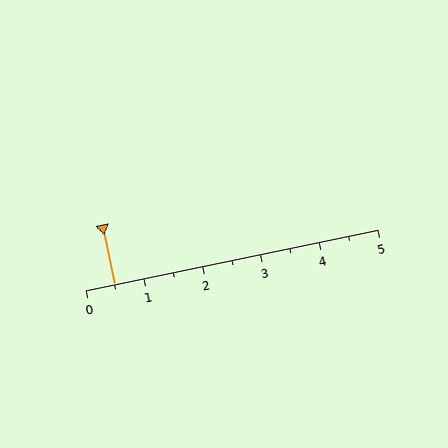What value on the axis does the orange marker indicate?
The marker indicates approximately 0.5.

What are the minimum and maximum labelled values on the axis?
The axis runs from 0 to 5.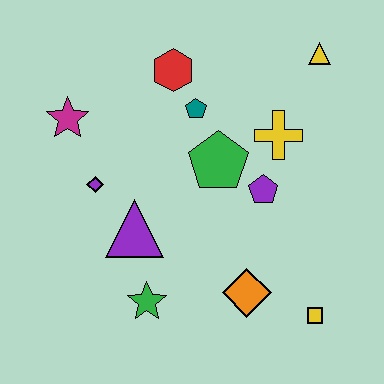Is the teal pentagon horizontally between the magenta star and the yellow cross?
Yes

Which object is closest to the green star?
The purple triangle is closest to the green star.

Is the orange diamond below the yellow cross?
Yes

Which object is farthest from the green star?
The yellow triangle is farthest from the green star.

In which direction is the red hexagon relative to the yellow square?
The red hexagon is above the yellow square.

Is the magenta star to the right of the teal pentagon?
No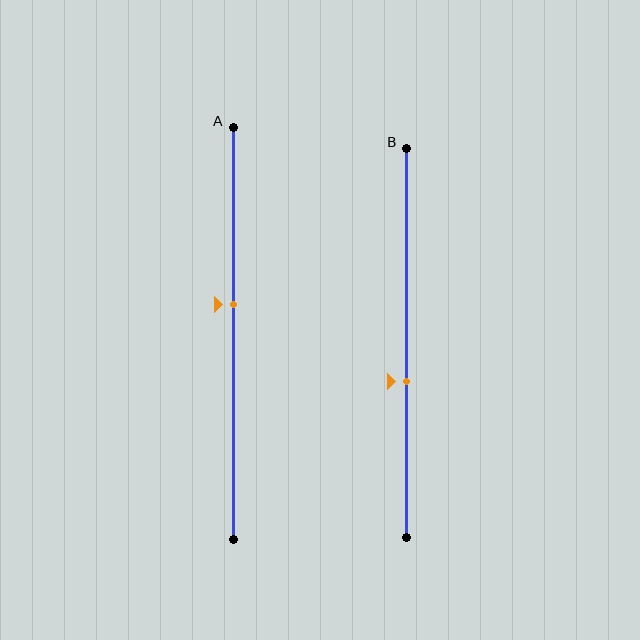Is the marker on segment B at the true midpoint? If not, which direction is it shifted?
No, the marker on segment B is shifted downward by about 10% of the segment length.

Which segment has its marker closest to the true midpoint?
Segment A has its marker closest to the true midpoint.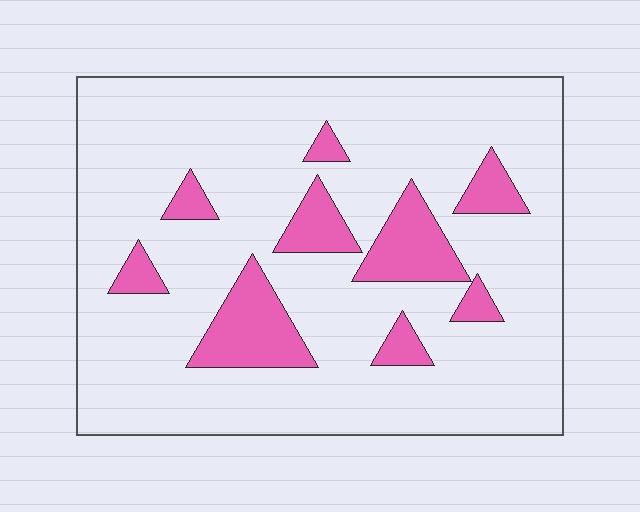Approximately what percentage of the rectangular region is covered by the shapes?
Approximately 15%.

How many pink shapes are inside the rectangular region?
9.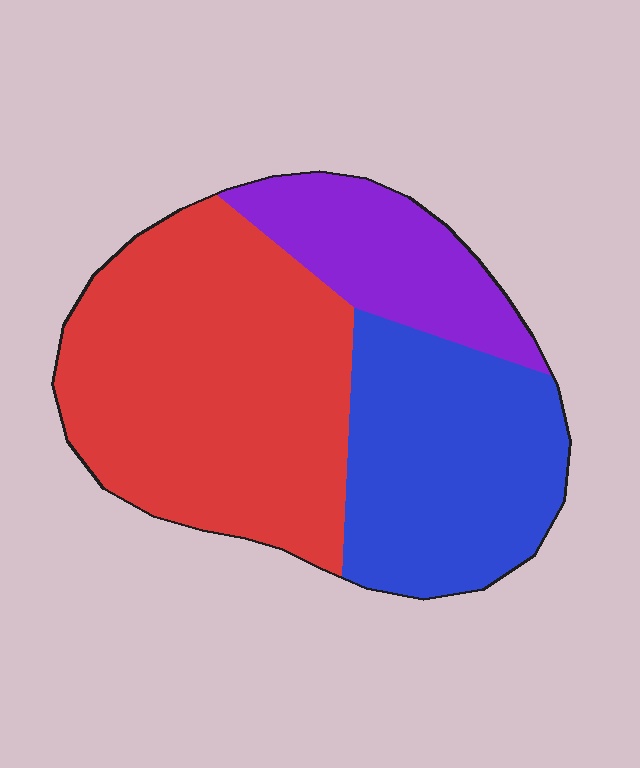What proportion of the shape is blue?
Blue takes up between a quarter and a half of the shape.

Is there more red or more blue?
Red.